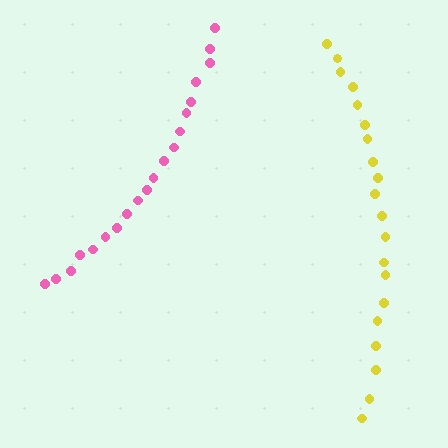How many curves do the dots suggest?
There are 2 distinct paths.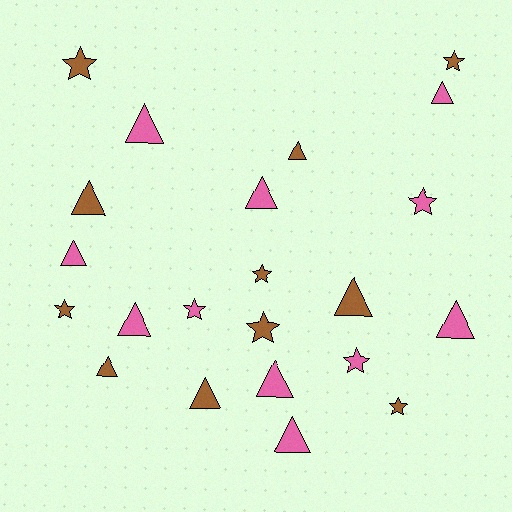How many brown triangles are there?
There are 5 brown triangles.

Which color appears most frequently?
Brown, with 11 objects.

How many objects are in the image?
There are 22 objects.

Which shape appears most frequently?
Triangle, with 13 objects.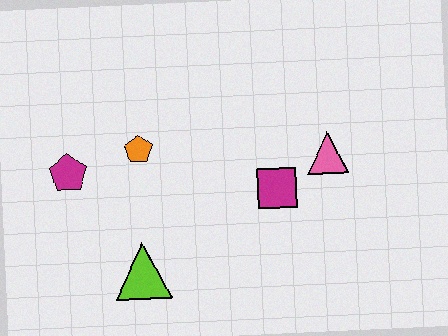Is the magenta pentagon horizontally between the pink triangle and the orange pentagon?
No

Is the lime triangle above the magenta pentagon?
No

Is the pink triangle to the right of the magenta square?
Yes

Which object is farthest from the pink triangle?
The magenta pentagon is farthest from the pink triangle.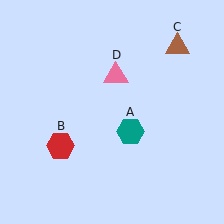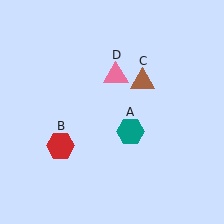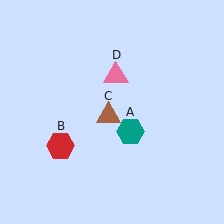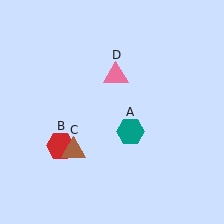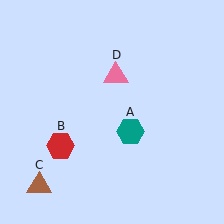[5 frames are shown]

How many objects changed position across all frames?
1 object changed position: brown triangle (object C).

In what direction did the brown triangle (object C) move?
The brown triangle (object C) moved down and to the left.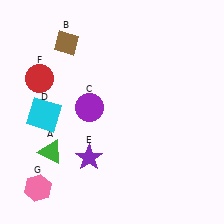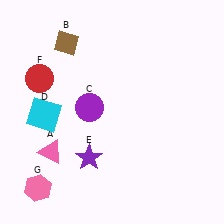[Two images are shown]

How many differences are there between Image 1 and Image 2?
There is 1 difference between the two images.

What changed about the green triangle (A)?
In Image 1, A is green. In Image 2, it changed to pink.